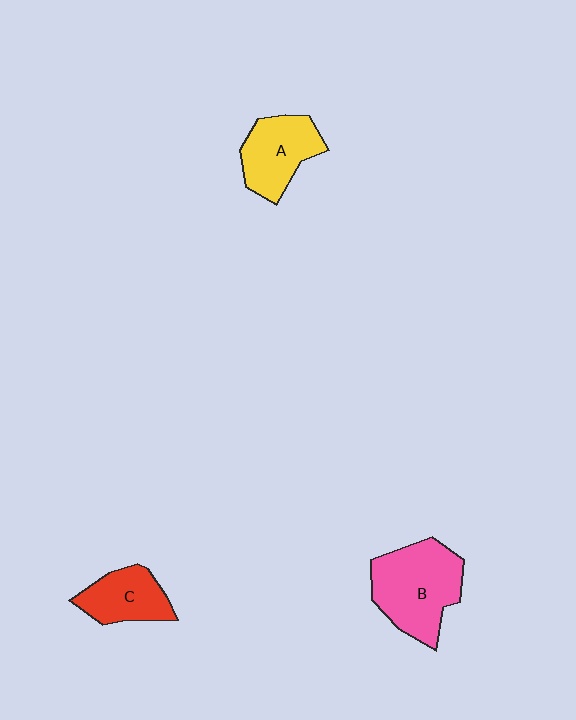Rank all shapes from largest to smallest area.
From largest to smallest: B (pink), A (yellow), C (red).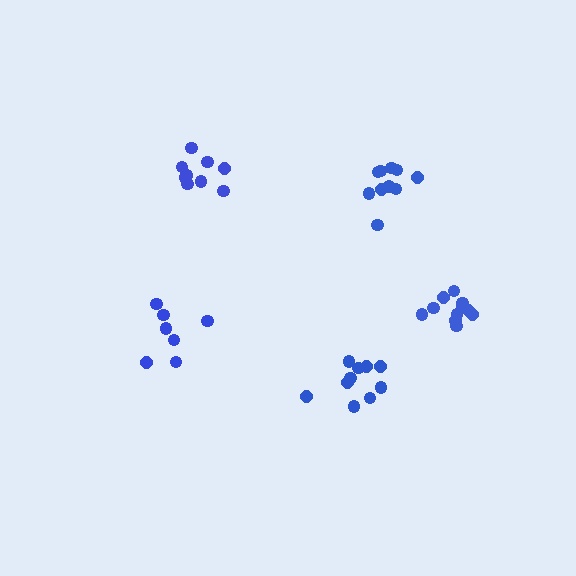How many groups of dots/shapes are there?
There are 5 groups.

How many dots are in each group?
Group 1: 10 dots, Group 2: 9 dots, Group 3: 7 dots, Group 4: 10 dots, Group 5: 11 dots (47 total).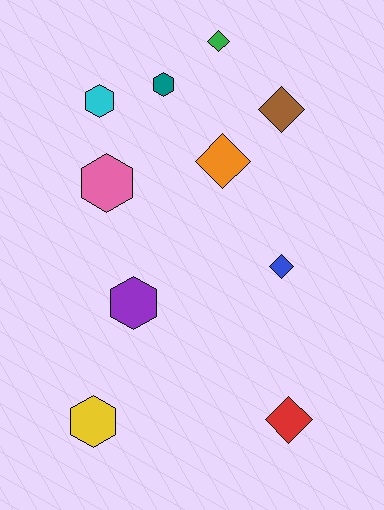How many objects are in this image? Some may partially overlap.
There are 10 objects.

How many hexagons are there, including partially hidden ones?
There are 5 hexagons.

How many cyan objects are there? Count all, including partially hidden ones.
There is 1 cyan object.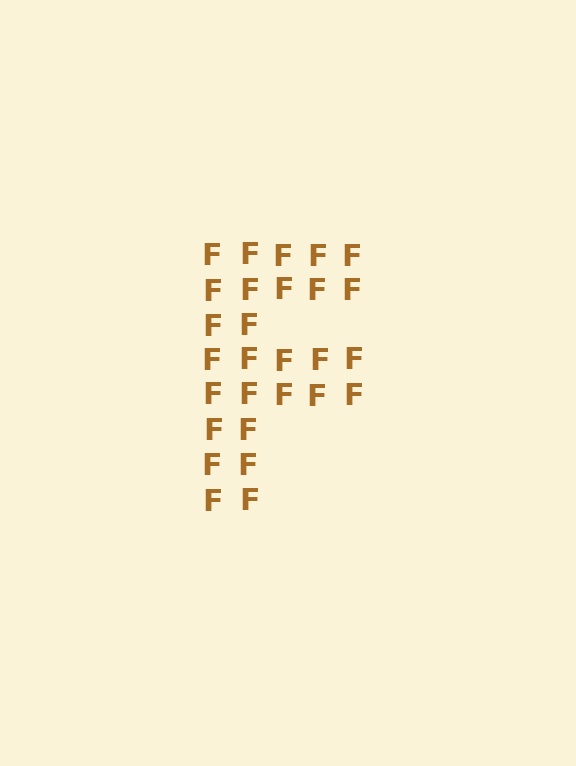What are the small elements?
The small elements are letter F's.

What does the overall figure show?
The overall figure shows the letter F.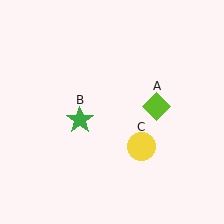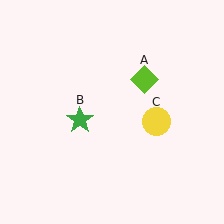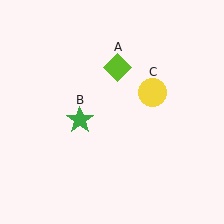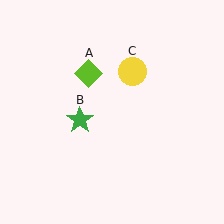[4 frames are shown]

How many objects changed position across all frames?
2 objects changed position: lime diamond (object A), yellow circle (object C).